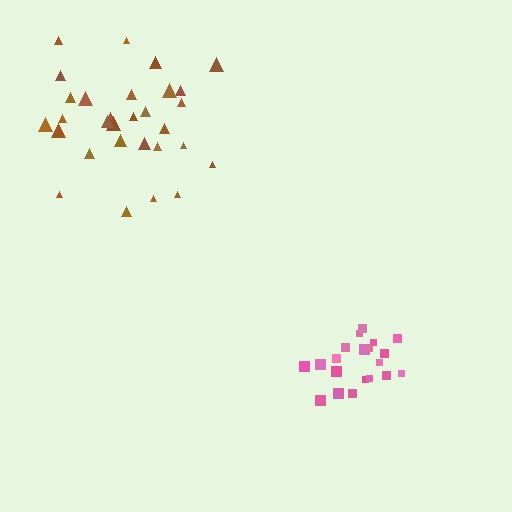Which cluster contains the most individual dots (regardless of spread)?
Brown (30).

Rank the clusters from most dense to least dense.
pink, brown.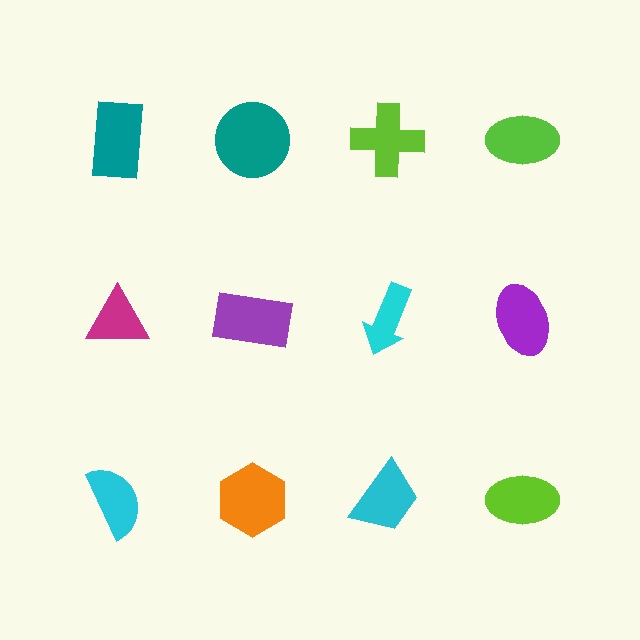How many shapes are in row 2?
4 shapes.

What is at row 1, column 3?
A lime cross.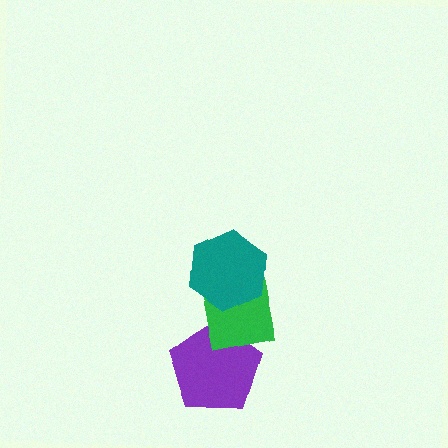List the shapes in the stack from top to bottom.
From top to bottom: the teal hexagon, the green square, the purple pentagon.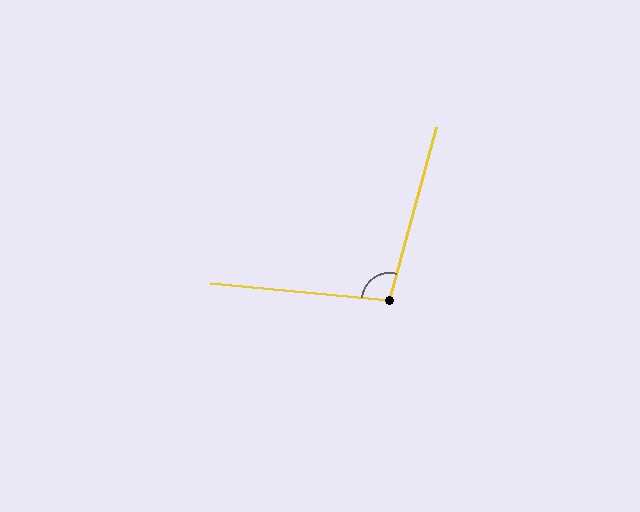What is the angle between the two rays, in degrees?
Approximately 100 degrees.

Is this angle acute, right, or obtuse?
It is obtuse.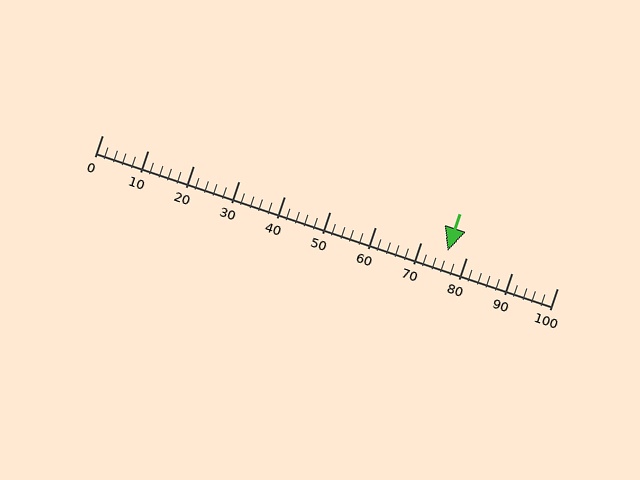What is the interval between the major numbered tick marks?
The major tick marks are spaced 10 units apart.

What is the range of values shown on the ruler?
The ruler shows values from 0 to 100.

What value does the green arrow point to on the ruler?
The green arrow points to approximately 76.